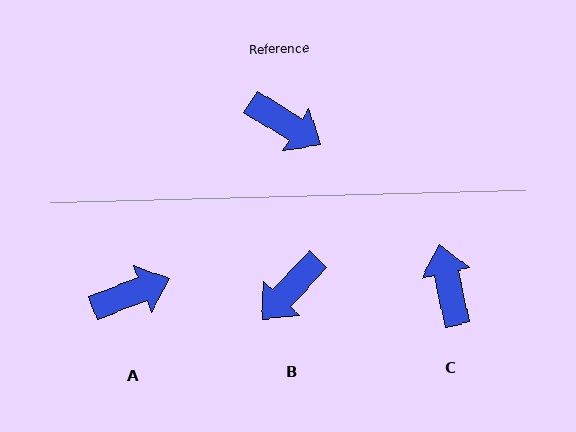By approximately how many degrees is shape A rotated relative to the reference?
Approximately 53 degrees counter-clockwise.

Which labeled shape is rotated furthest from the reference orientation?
C, about 134 degrees away.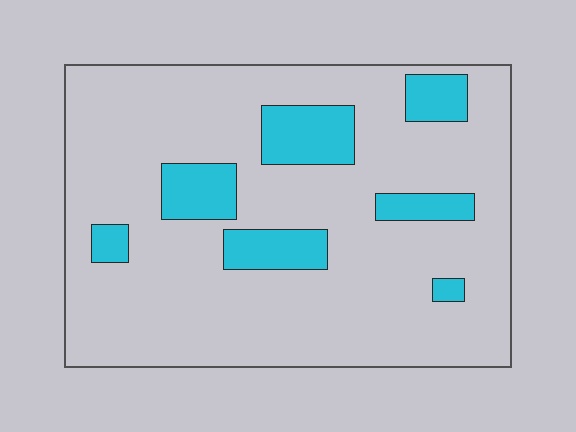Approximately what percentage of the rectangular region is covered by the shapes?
Approximately 15%.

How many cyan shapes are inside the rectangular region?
7.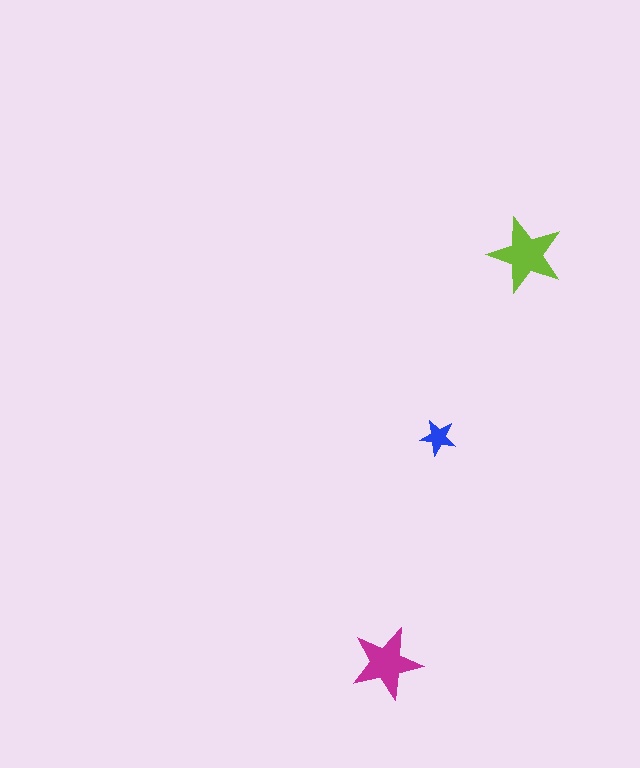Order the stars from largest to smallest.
the lime one, the magenta one, the blue one.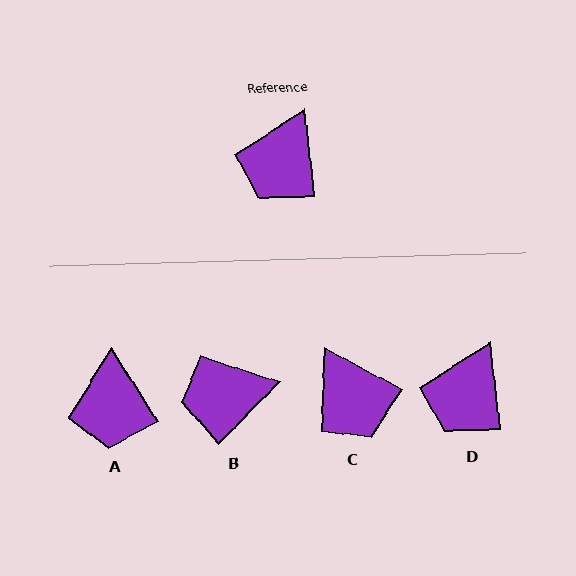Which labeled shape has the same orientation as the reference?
D.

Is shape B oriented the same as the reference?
No, it is off by about 51 degrees.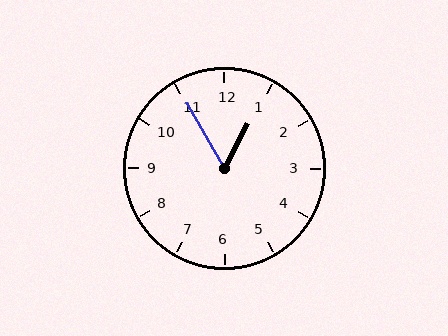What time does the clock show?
12:55.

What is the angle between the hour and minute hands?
Approximately 58 degrees.